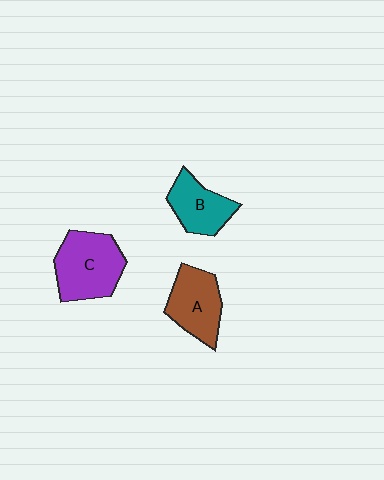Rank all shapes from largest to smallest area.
From largest to smallest: C (purple), A (brown), B (teal).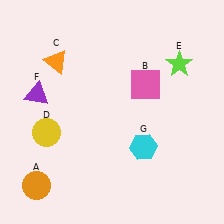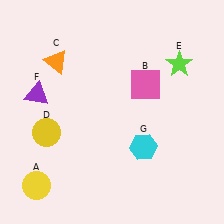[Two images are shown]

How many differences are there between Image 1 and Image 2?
There is 1 difference between the two images.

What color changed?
The circle (A) changed from orange in Image 1 to yellow in Image 2.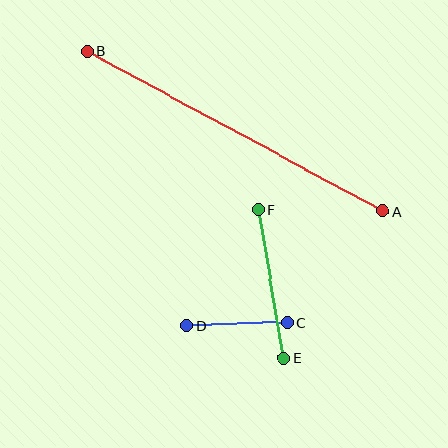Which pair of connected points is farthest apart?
Points A and B are farthest apart.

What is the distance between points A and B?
The distance is approximately 336 pixels.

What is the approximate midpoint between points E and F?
The midpoint is at approximately (271, 284) pixels.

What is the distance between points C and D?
The distance is approximately 100 pixels.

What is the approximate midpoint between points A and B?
The midpoint is at approximately (235, 131) pixels.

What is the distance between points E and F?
The distance is approximately 150 pixels.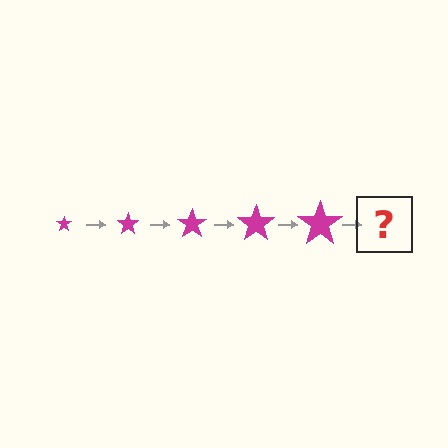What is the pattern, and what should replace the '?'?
The pattern is that the star gets progressively larger each step. The '?' should be a magenta star, larger than the previous one.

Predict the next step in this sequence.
The next step is a magenta star, larger than the previous one.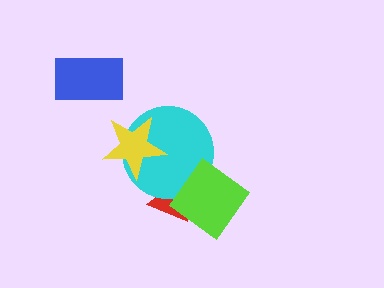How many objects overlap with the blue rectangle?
0 objects overlap with the blue rectangle.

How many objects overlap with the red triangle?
2 objects overlap with the red triangle.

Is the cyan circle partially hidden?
Yes, it is partially covered by another shape.